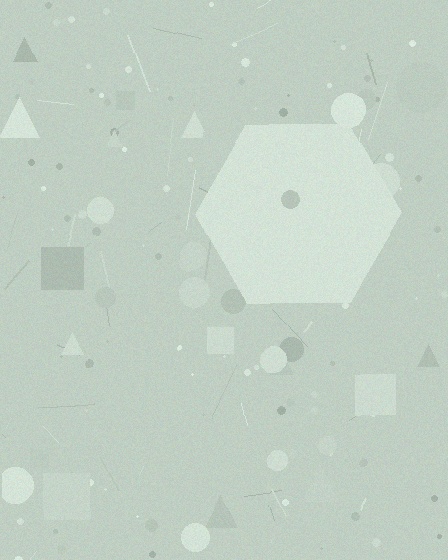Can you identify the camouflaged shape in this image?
The camouflaged shape is a hexagon.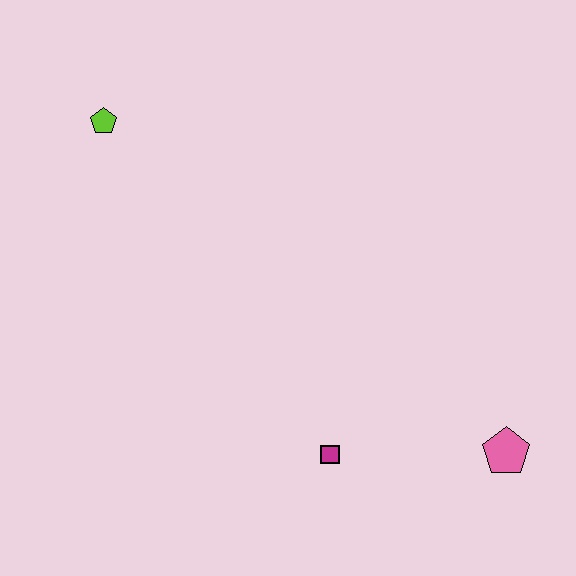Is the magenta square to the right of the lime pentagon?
Yes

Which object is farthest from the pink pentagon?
The lime pentagon is farthest from the pink pentagon.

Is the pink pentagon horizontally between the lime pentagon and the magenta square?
No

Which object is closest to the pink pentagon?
The magenta square is closest to the pink pentagon.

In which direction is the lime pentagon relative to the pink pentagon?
The lime pentagon is to the left of the pink pentagon.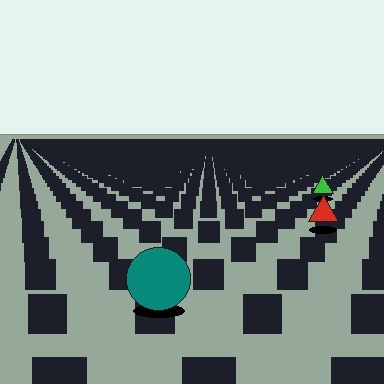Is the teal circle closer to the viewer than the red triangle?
Yes. The teal circle is closer — you can tell from the texture gradient: the ground texture is coarser near it.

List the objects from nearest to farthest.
From nearest to farthest: the teal circle, the red triangle, the green triangle.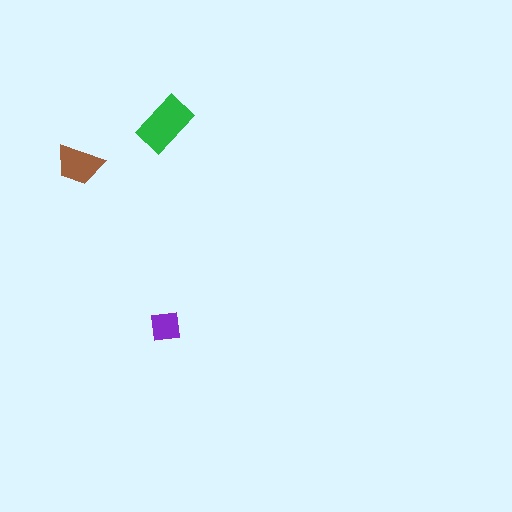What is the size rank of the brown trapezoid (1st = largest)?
2nd.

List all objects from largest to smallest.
The green rectangle, the brown trapezoid, the purple square.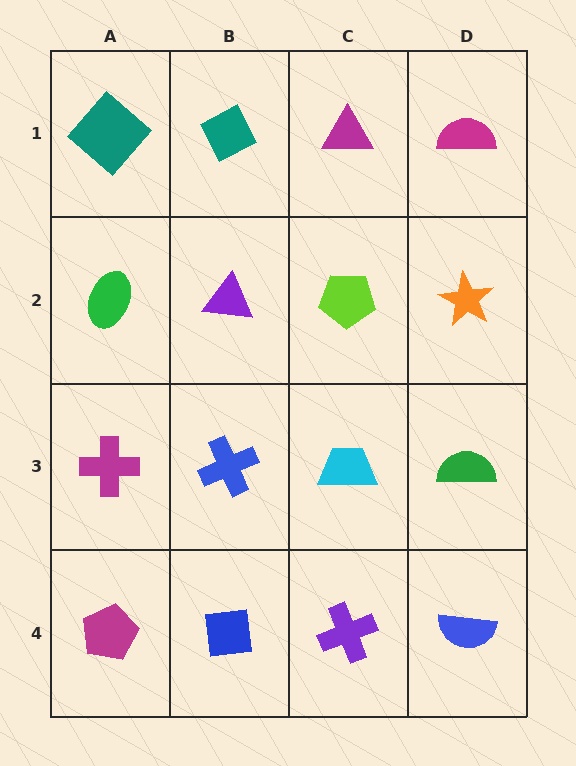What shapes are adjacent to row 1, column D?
An orange star (row 2, column D), a magenta triangle (row 1, column C).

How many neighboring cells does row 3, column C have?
4.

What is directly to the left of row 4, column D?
A purple cross.